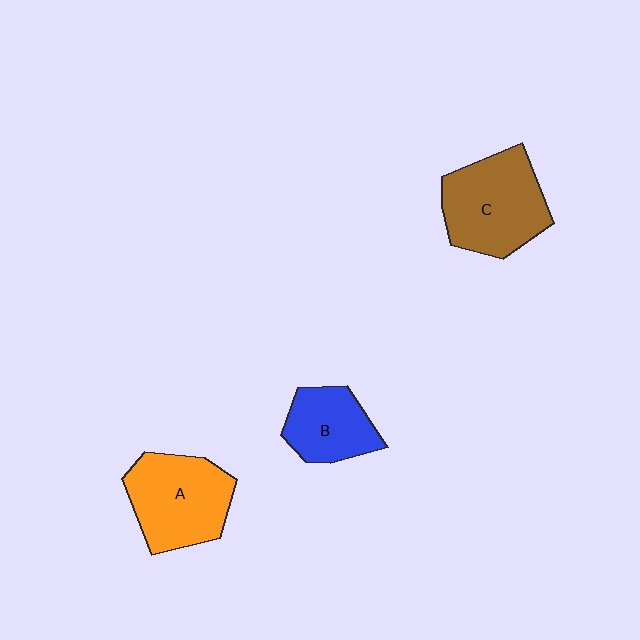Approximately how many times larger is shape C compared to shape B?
Approximately 1.5 times.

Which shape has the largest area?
Shape C (brown).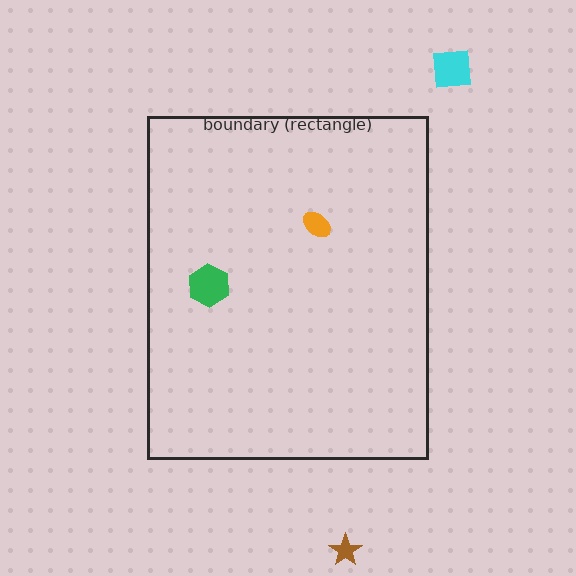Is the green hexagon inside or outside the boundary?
Inside.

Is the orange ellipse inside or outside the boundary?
Inside.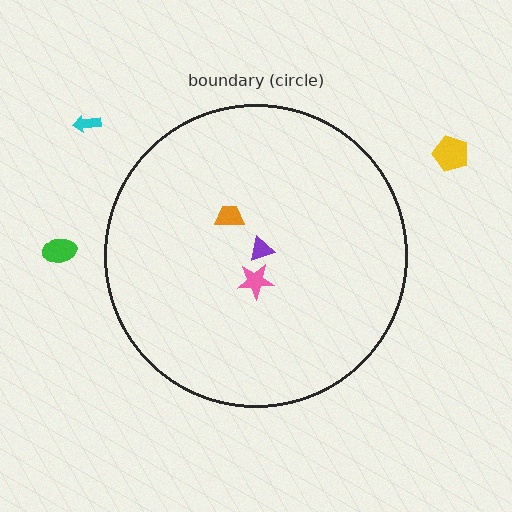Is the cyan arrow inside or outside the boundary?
Outside.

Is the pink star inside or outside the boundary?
Inside.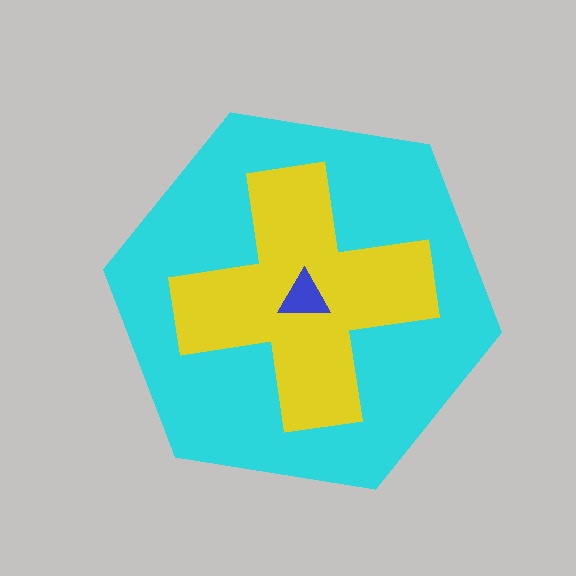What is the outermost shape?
The cyan hexagon.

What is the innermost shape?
The blue triangle.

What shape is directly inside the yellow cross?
The blue triangle.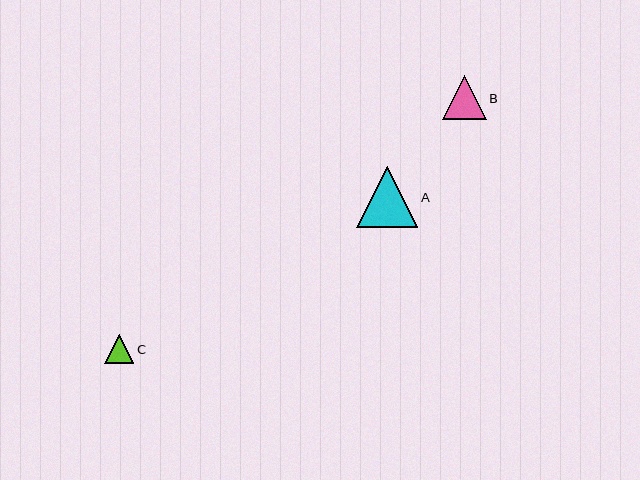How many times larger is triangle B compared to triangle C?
Triangle B is approximately 1.5 times the size of triangle C.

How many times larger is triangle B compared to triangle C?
Triangle B is approximately 1.5 times the size of triangle C.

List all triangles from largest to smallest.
From largest to smallest: A, B, C.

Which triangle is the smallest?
Triangle C is the smallest with a size of approximately 29 pixels.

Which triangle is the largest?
Triangle A is the largest with a size of approximately 61 pixels.